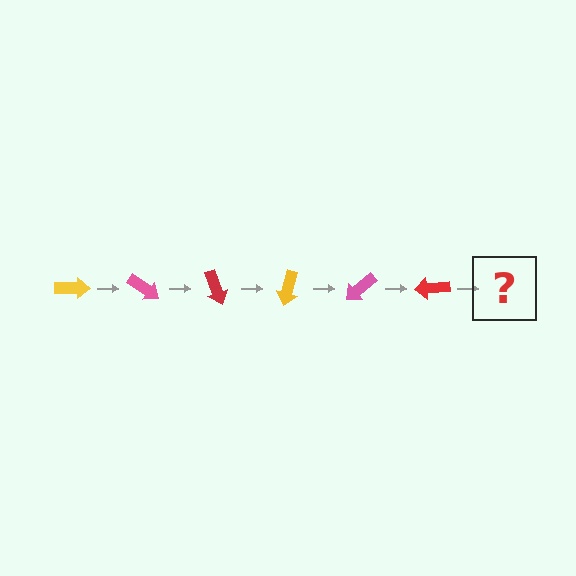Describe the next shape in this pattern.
It should be a yellow arrow, rotated 210 degrees from the start.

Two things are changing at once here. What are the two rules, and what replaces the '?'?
The two rules are that it rotates 35 degrees each step and the color cycles through yellow, pink, and red. The '?' should be a yellow arrow, rotated 210 degrees from the start.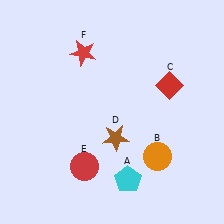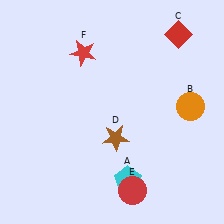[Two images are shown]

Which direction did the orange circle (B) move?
The orange circle (B) moved up.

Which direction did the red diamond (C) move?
The red diamond (C) moved up.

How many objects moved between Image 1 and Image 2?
3 objects moved between the two images.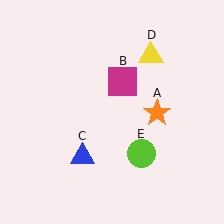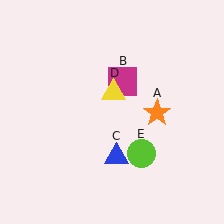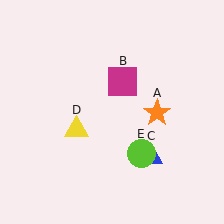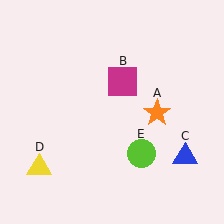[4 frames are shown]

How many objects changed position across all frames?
2 objects changed position: blue triangle (object C), yellow triangle (object D).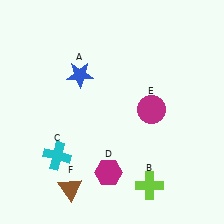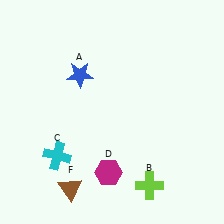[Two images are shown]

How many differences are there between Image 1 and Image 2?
There is 1 difference between the two images.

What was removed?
The magenta circle (E) was removed in Image 2.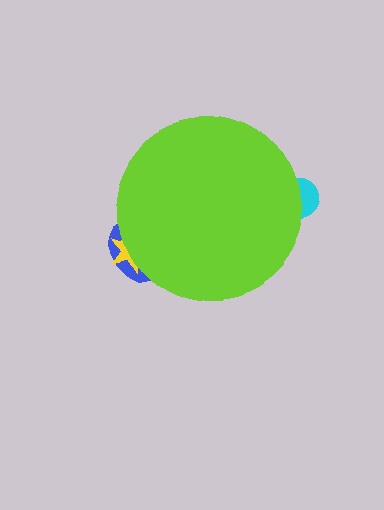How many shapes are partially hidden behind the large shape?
3 shapes are partially hidden.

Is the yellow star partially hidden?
Yes, the yellow star is partially hidden behind the lime circle.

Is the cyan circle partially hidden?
Yes, the cyan circle is partially hidden behind the lime circle.